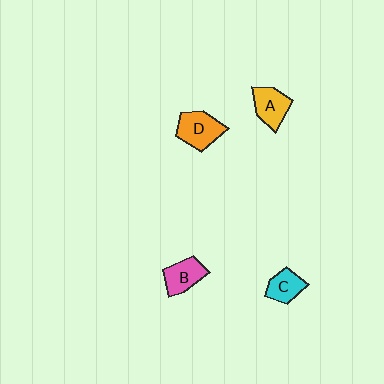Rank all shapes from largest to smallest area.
From largest to smallest: D (orange), A (yellow), B (pink), C (cyan).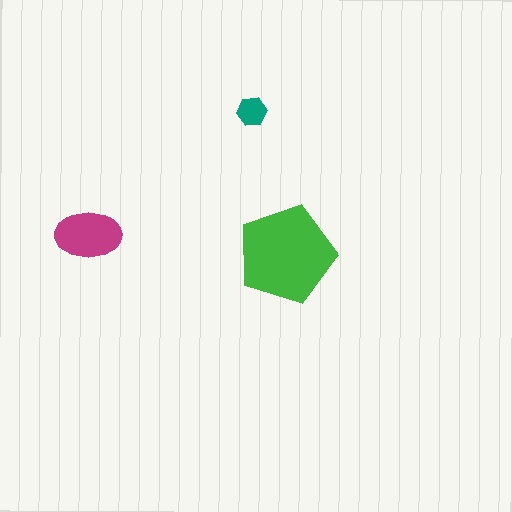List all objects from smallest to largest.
The teal hexagon, the magenta ellipse, the green pentagon.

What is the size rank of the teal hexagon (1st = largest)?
3rd.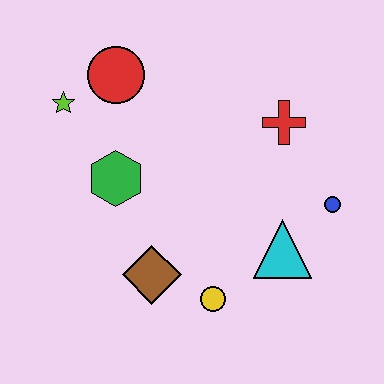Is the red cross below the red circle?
Yes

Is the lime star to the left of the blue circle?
Yes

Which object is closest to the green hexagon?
The lime star is closest to the green hexagon.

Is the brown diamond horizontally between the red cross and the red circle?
Yes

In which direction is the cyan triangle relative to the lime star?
The cyan triangle is to the right of the lime star.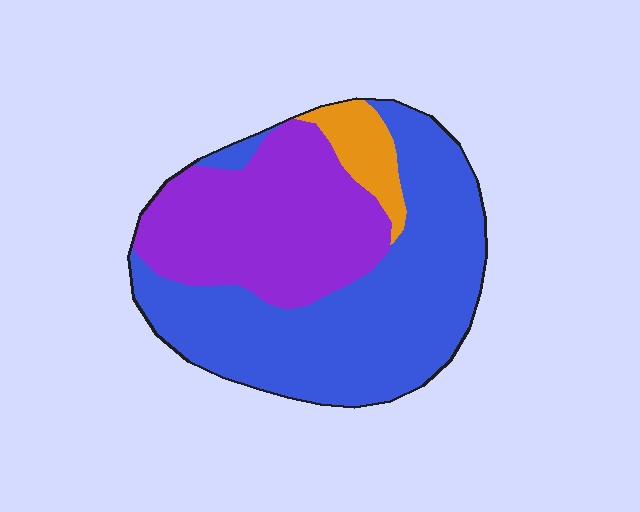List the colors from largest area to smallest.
From largest to smallest: blue, purple, orange.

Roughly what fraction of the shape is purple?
Purple takes up about three eighths (3/8) of the shape.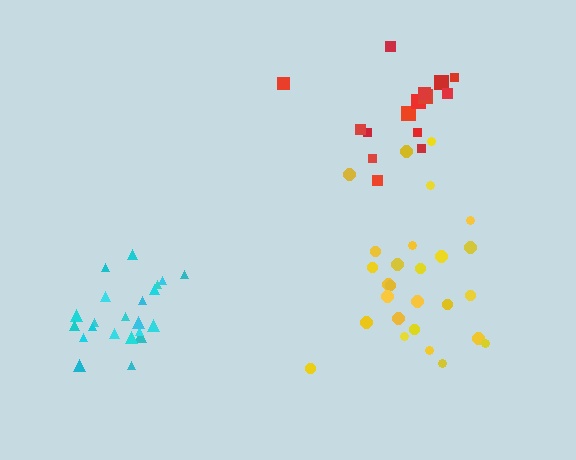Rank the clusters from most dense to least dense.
cyan, yellow, red.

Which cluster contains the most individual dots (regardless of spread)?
Yellow (29).